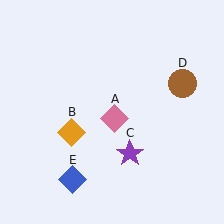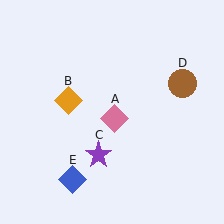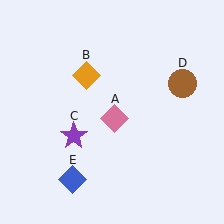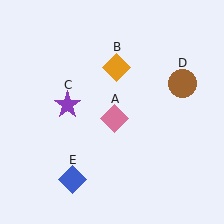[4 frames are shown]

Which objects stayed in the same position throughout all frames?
Pink diamond (object A) and brown circle (object D) and blue diamond (object E) remained stationary.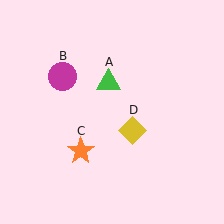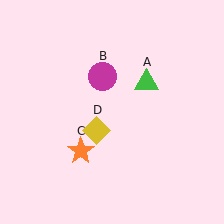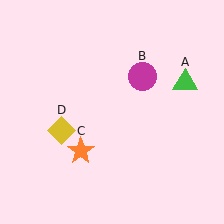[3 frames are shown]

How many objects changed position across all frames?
3 objects changed position: green triangle (object A), magenta circle (object B), yellow diamond (object D).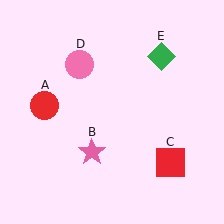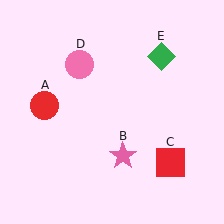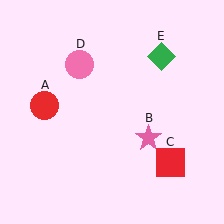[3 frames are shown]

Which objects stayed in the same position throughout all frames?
Red circle (object A) and red square (object C) and pink circle (object D) and green diamond (object E) remained stationary.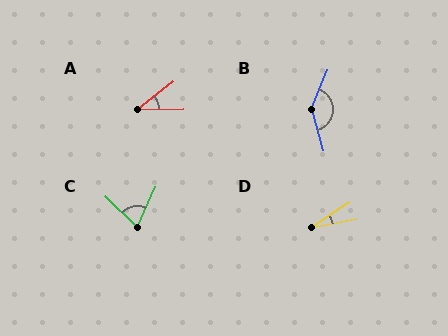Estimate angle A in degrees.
Approximately 36 degrees.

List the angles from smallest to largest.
D (23°), A (36°), C (70°), B (141°).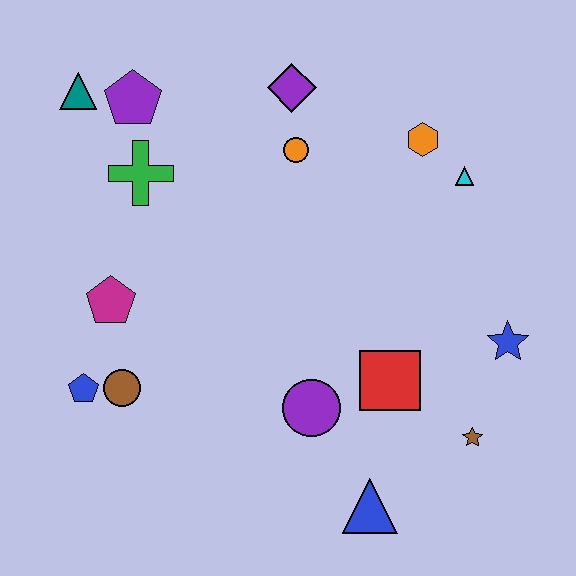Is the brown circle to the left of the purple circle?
Yes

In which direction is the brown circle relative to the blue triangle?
The brown circle is to the left of the blue triangle.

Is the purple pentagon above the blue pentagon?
Yes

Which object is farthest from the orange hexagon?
The blue pentagon is farthest from the orange hexagon.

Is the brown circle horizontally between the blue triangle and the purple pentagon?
No